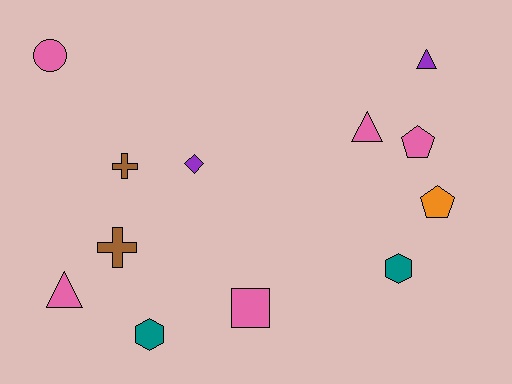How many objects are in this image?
There are 12 objects.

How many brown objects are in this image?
There are 2 brown objects.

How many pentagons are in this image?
There are 2 pentagons.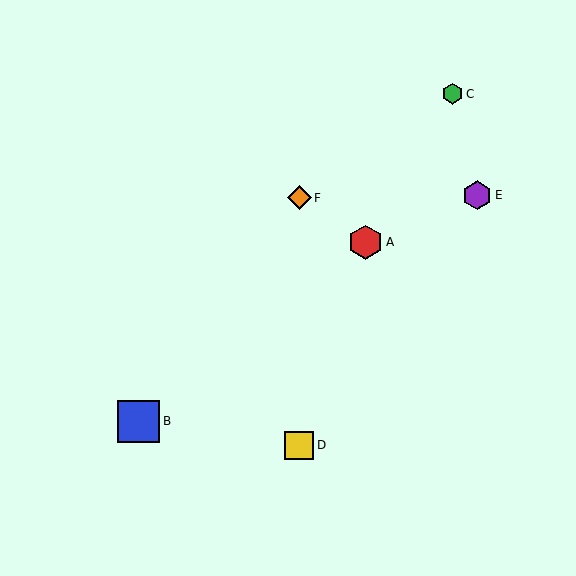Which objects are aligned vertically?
Objects D, F are aligned vertically.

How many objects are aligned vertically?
2 objects (D, F) are aligned vertically.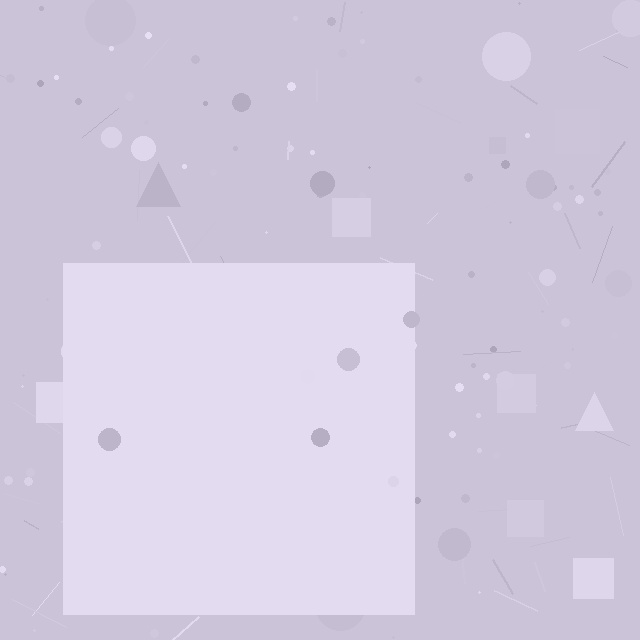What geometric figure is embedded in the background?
A square is embedded in the background.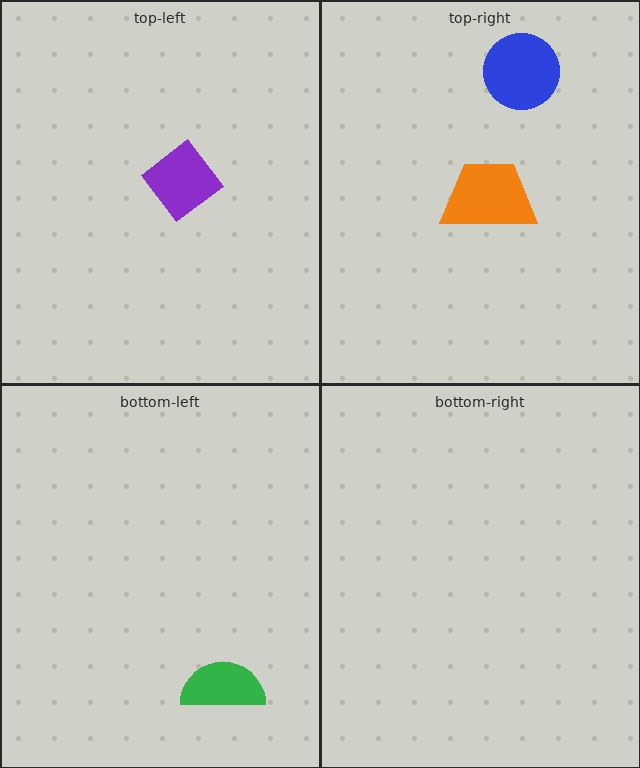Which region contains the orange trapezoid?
The top-right region.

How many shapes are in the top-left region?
1.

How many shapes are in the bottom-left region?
1.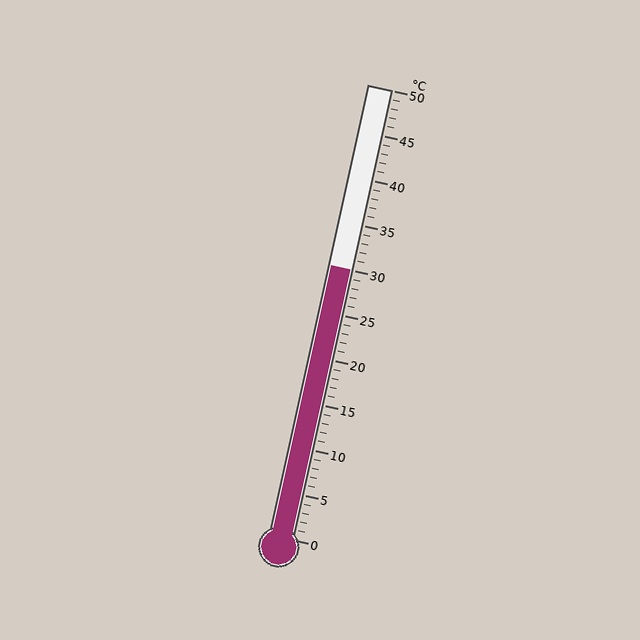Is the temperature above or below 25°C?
The temperature is above 25°C.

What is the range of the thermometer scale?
The thermometer scale ranges from 0°C to 50°C.